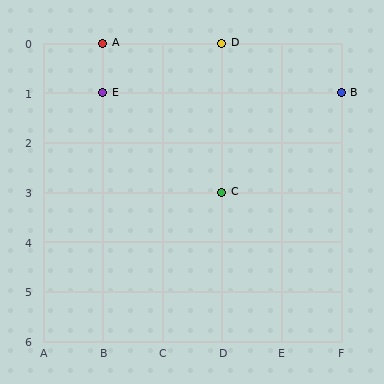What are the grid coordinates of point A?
Point A is at grid coordinates (B, 0).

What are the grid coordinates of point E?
Point E is at grid coordinates (B, 1).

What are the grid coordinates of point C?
Point C is at grid coordinates (D, 3).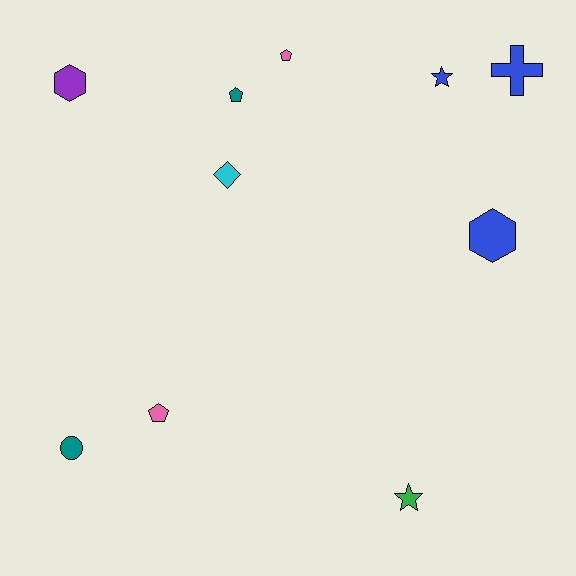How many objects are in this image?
There are 10 objects.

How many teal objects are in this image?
There are 2 teal objects.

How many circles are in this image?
There is 1 circle.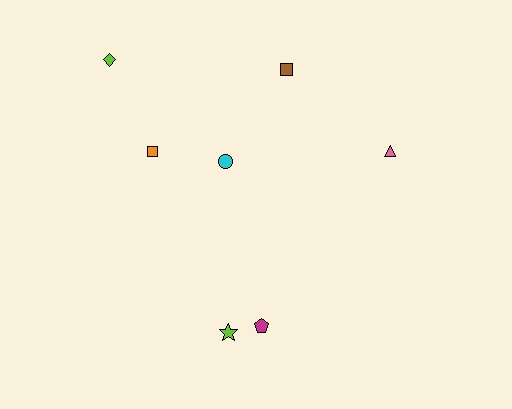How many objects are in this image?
There are 7 objects.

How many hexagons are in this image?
There are no hexagons.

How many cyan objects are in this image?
There is 1 cyan object.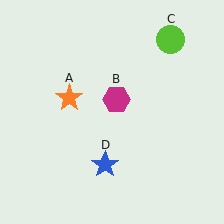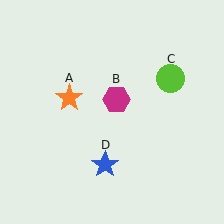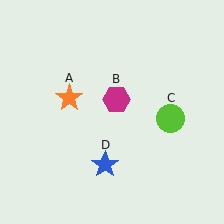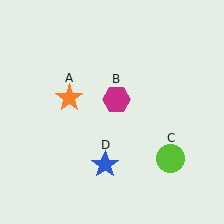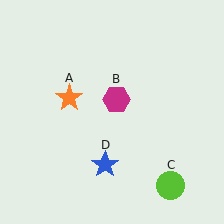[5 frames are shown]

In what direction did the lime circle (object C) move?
The lime circle (object C) moved down.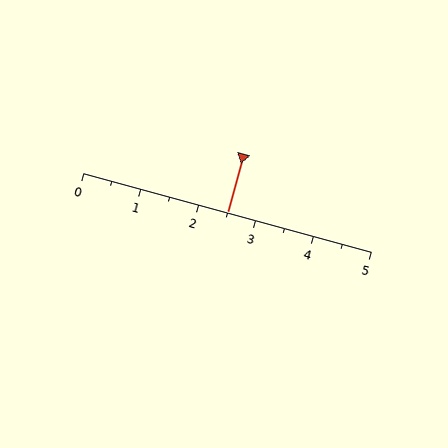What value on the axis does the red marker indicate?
The marker indicates approximately 2.5.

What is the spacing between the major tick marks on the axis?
The major ticks are spaced 1 apart.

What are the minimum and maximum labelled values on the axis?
The axis runs from 0 to 5.